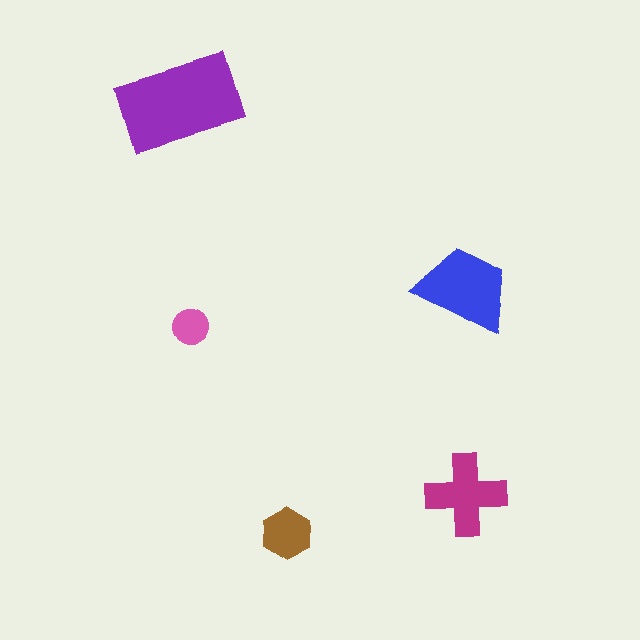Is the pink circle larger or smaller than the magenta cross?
Smaller.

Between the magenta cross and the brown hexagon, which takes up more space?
The magenta cross.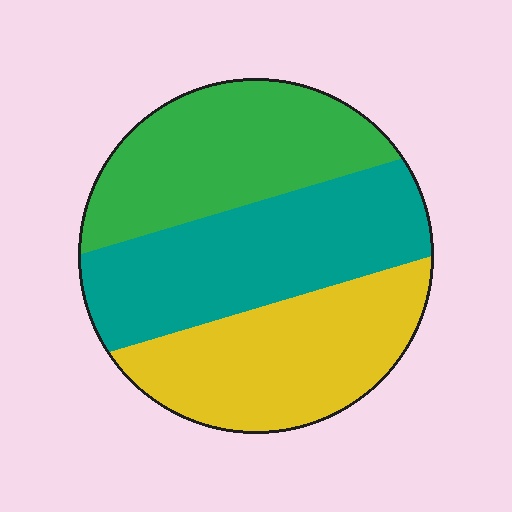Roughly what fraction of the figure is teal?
Teal takes up about three eighths (3/8) of the figure.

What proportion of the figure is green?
Green covers roughly 30% of the figure.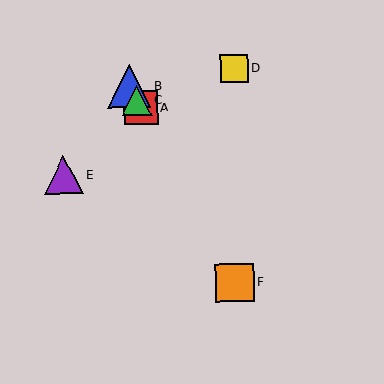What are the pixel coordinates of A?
Object A is at (141, 108).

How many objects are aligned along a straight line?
4 objects (A, B, C, F) are aligned along a straight line.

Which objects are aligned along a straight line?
Objects A, B, C, F are aligned along a straight line.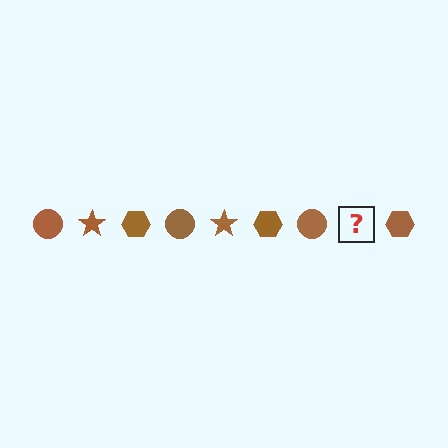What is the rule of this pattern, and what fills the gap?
The rule is that the pattern cycles through circle, star, hexagon shapes in brown. The gap should be filled with a brown star.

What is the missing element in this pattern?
The missing element is a brown star.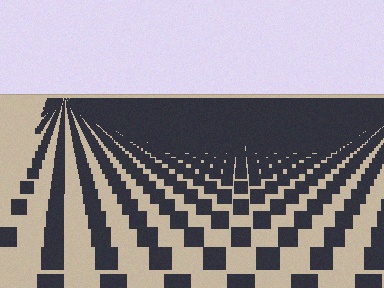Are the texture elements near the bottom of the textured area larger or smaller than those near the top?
Larger. Near the bottom, elements are closer to the viewer and appear at a bigger on-screen size.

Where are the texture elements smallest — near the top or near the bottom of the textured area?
Near the top.